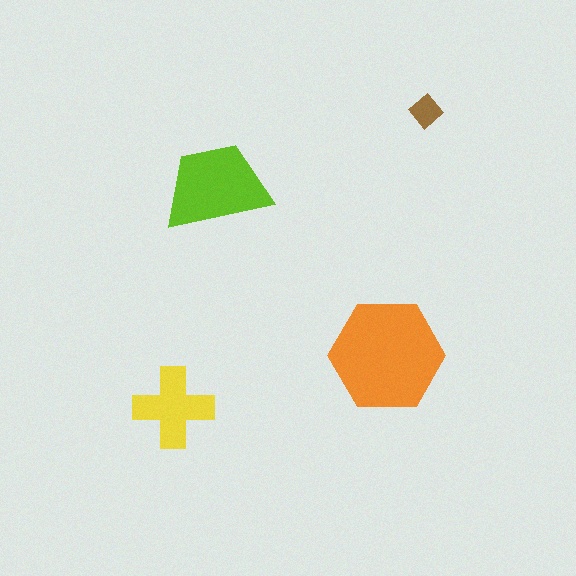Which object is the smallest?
The brown diamond.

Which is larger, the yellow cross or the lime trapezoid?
The lime trapezoid.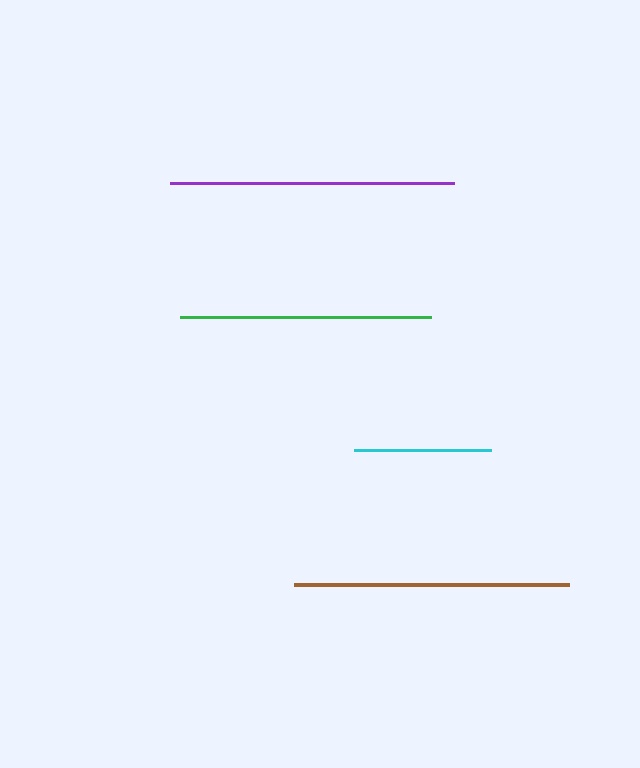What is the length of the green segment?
The green segment is approximately 251 pixels long.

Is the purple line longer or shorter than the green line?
The purple line is longer than the green line.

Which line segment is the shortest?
The cyan line is the shortest at approximately 137 pixels.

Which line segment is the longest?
The purple line is the longest at approximately 284 pixels.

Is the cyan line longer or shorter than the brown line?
The brown line is longer than the cyan line.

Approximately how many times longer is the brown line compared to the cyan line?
The brown line is approximately 2.0 times the length of the cyan line.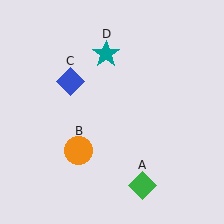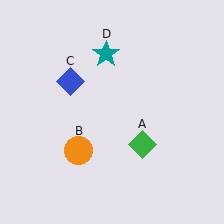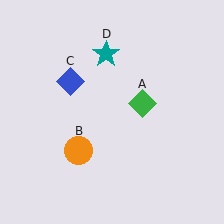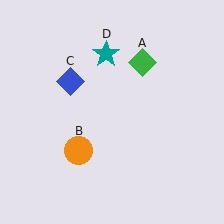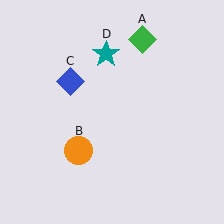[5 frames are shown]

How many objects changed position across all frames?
1 object changed position: green diamond (object A).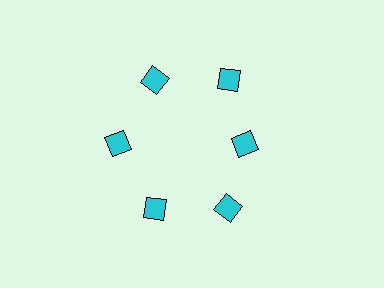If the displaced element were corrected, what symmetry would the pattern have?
It would have 6-fold rotational symmetry — the pattern would map onto itself every 60 degrees.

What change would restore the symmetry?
The symmetry would be restored by moving it outward, back onto the ring so that all 6 diamonds sit at equal angles and equal distance from the center.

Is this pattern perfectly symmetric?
No. The 6 cyan diamonds are arranged in a ring, but one element near the 3 o'clock position is pulled inward toward the center, breaking the 6-fold rotational symmetry.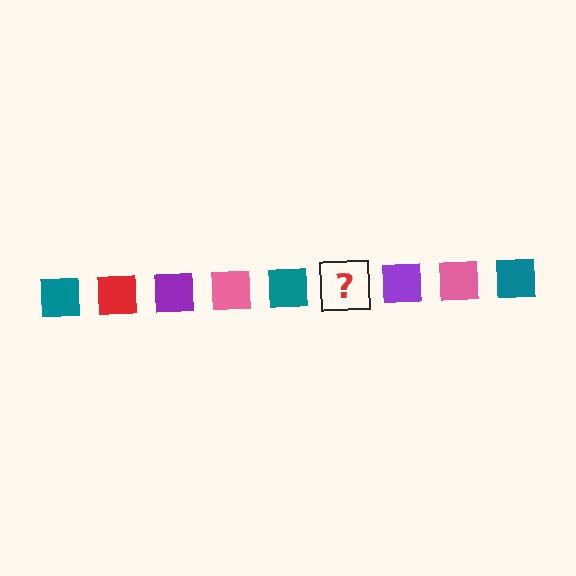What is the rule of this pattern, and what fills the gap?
The rule is that the pattern cycles through teal, red, purple, pink squares. The gap should be filled with a red square.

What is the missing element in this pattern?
The missing element is a red square.